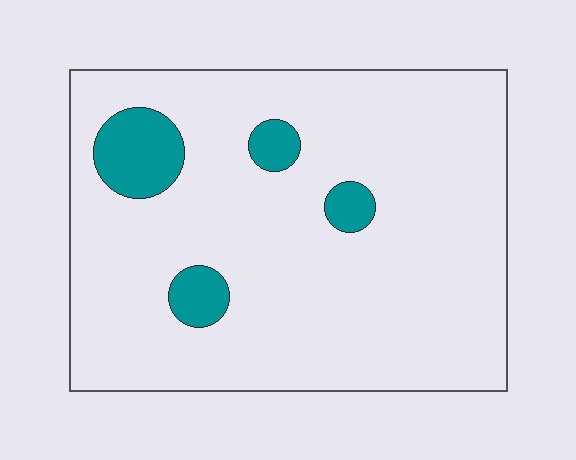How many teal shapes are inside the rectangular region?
4.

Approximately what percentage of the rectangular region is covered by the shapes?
Approximately 10%.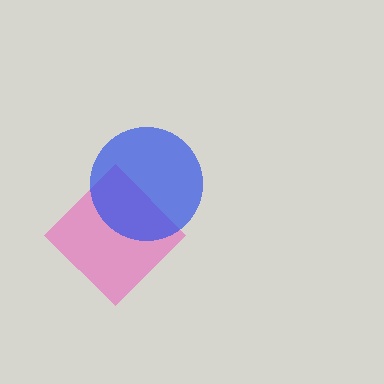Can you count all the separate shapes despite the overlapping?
Yes, there are 2 separate shapes.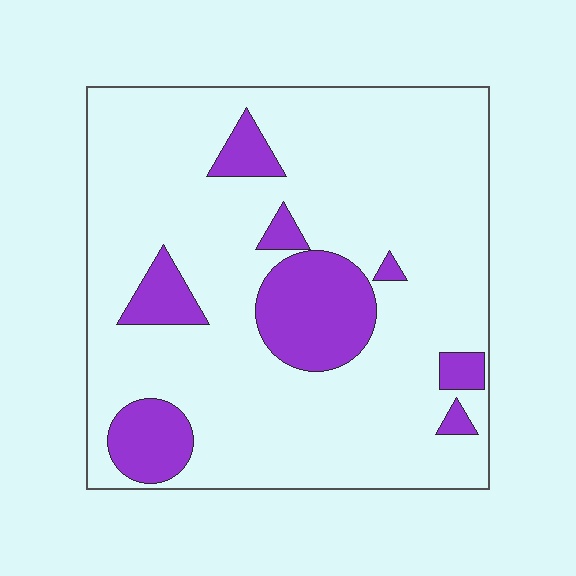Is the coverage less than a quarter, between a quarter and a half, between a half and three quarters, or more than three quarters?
Less than a quarter.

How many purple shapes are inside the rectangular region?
8.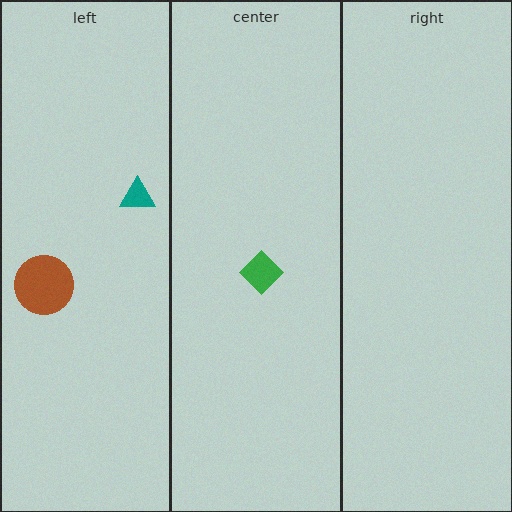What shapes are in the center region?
The green diamond.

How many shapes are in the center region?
1.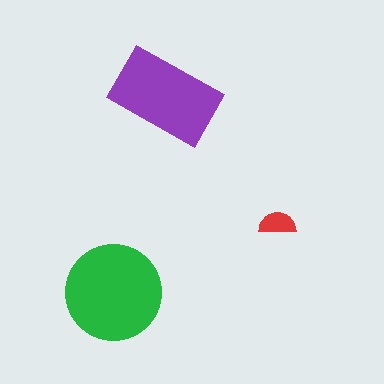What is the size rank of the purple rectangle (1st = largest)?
2nd.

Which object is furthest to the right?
The red semicircle is rightmost.